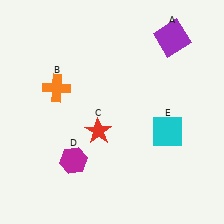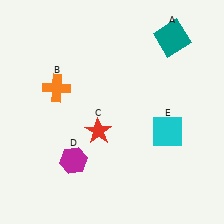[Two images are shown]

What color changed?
The square (A) changed from purple in Image 1 to teal in Image 2.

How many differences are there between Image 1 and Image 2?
There is 1 difference between the two images.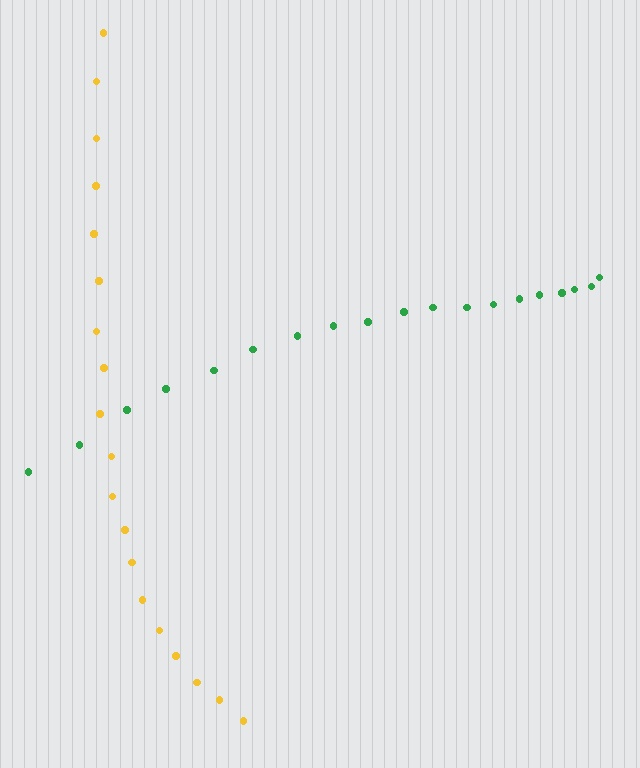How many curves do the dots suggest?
There are 2 distinct paths.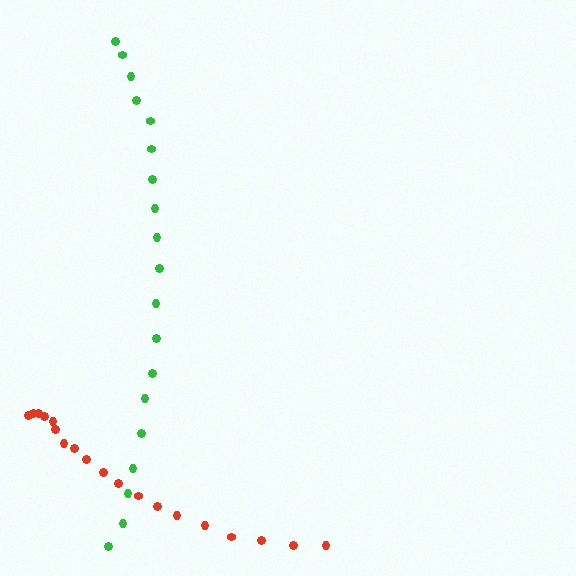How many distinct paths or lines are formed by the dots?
There are 2 distinct paths.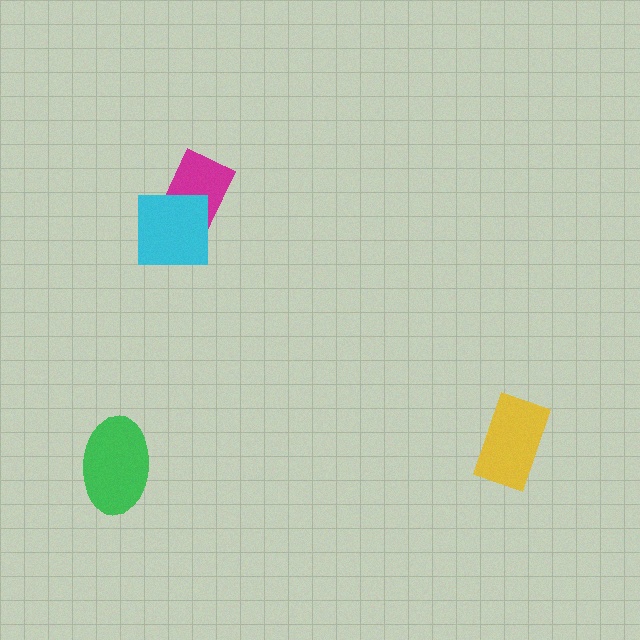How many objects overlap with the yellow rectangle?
0 objects overlap with the yellow rectangle.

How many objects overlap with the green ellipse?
0 objects overlap with the green ellipse.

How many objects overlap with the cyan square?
1 object overlaps with the cyan square.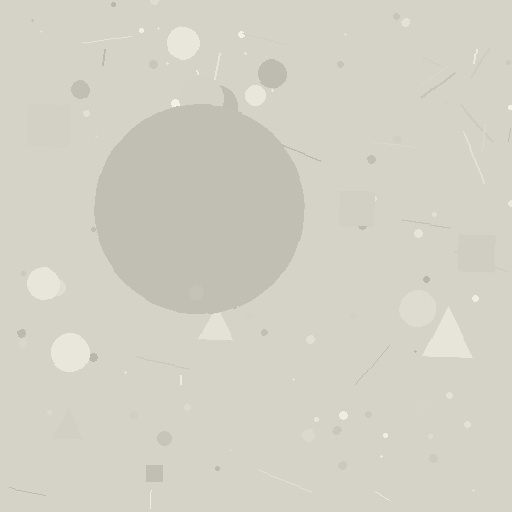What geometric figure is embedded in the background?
A circle is embedded in the background.